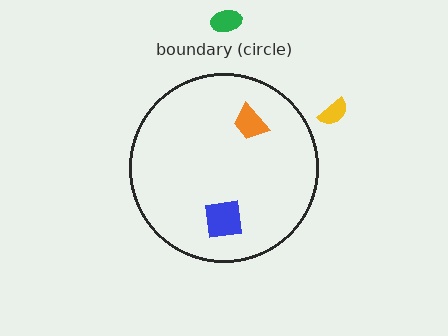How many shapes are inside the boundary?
2 inside, 2 outside.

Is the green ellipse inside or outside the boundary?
Outside.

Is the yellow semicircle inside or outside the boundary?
Outside.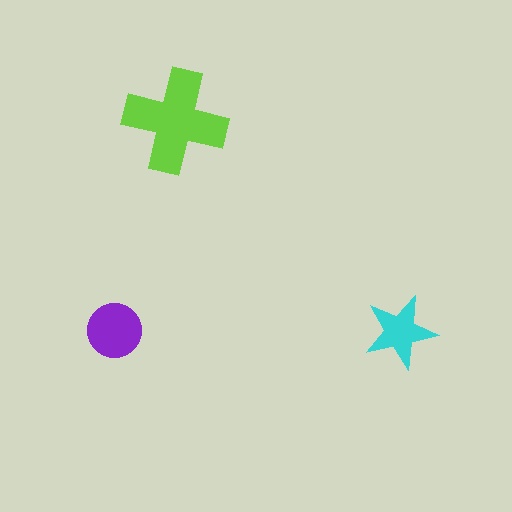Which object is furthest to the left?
The purple circle is leftmost.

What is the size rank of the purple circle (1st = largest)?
2nd.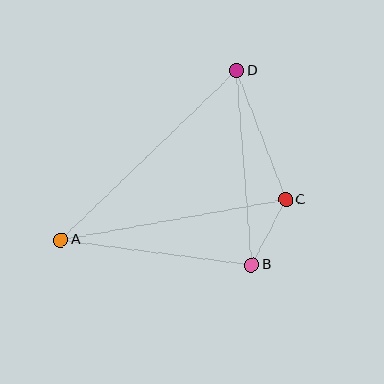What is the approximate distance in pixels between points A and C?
The distance between A and C is approximately 229 pixels.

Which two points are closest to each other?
Points B and C are closest to each other.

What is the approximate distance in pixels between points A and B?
The distance between A and B is approximately 193 pixels.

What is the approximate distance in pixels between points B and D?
The distance between B and D is approximately 195 pixels.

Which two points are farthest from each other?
Points A and D are farthest from each other.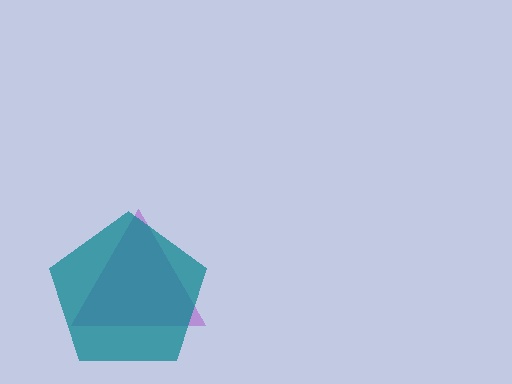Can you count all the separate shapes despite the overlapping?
Yes, there are 2 separate shapes.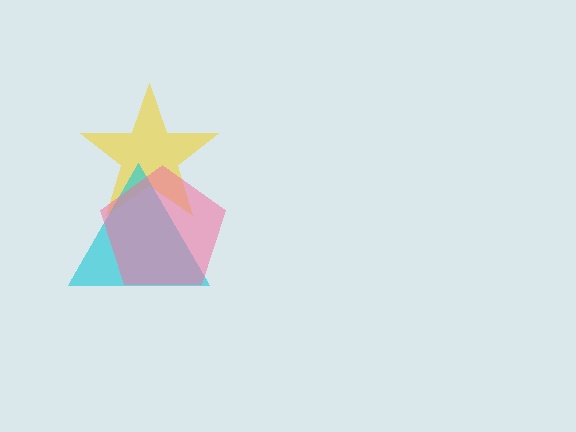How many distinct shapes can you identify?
There are 3 distinct shapes: a yellow star, a cyan triangle, a pink pentagon.